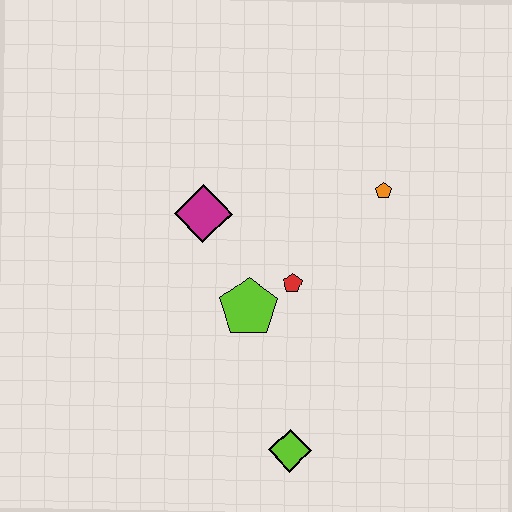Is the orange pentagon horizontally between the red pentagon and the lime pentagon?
No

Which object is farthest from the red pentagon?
The lime diamond is farthest from the red pentagon.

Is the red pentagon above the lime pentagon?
Yes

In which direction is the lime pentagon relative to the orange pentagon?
The lime pentagon is to the left of the orange pentagon.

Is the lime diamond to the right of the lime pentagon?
Yes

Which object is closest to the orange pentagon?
The red pentagon is closest to the orange pentagon.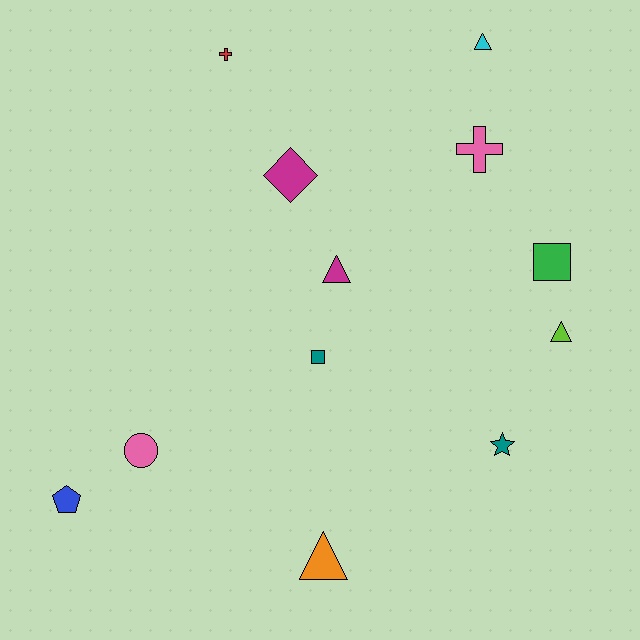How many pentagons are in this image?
There is 1 pentagon.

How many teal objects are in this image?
There are 2 teal objects.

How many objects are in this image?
There are 12 objects.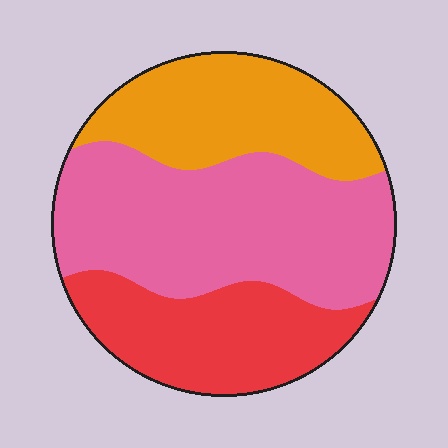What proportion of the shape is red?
Red covers 26% of the shape.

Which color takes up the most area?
Pink, at roughly 45%.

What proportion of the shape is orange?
Orange takes up about one quarter (1/4) of the shape.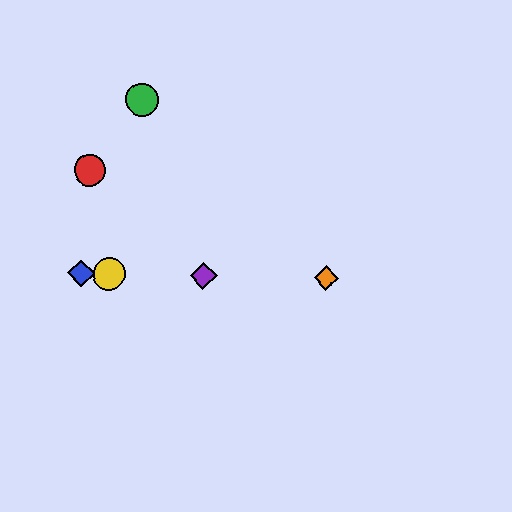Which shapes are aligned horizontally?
The blue diamond, the yellow circle, the purple diamond, the orange diamond are aligned horizontally.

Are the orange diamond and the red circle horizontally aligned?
No, the orange diamond is at y≈278 and the red circle is at y≈170.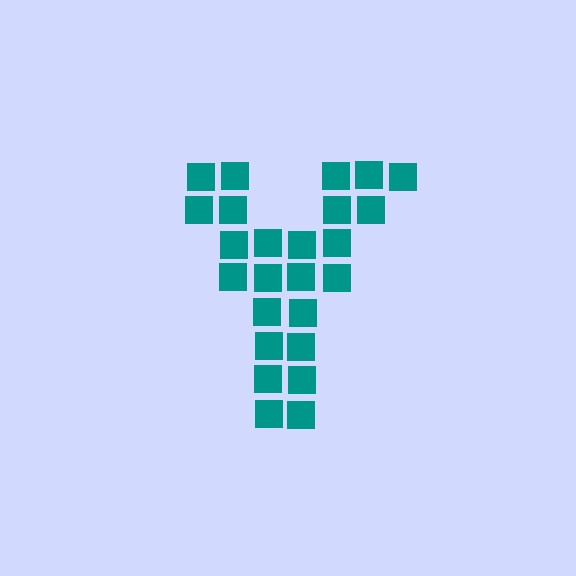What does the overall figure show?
The overall figure shows the letter Y.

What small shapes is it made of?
It is made of small squares.